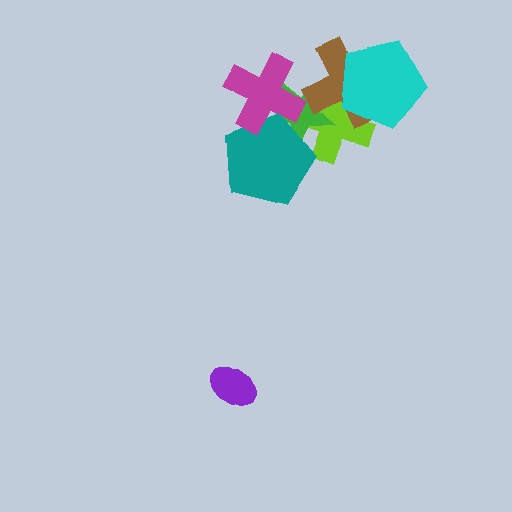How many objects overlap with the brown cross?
3 objects overlap with the brown cross.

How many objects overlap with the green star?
4 objects overlap with the green star.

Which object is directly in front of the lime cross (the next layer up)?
The green star is directly in front of the lime cross.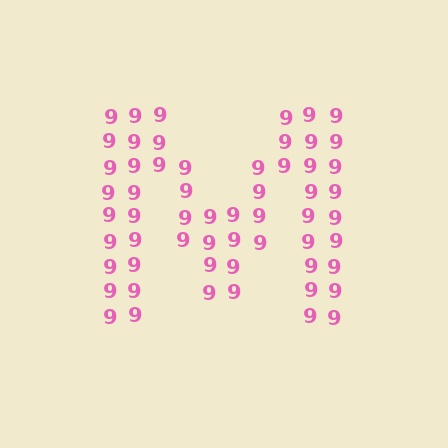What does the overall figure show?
The overall figure shows the letter M.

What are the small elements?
The small elements are digit 9's.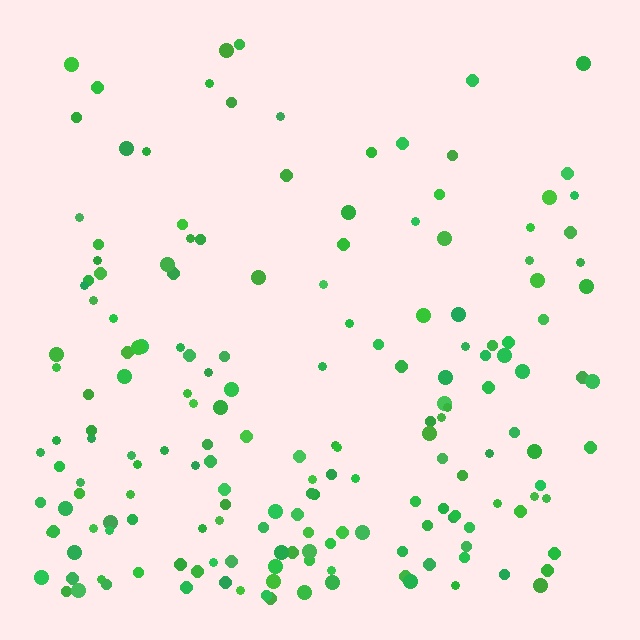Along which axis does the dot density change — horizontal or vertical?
Vertical.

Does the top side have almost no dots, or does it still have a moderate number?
Still a moderate number, just noticeably fewer than the bottom.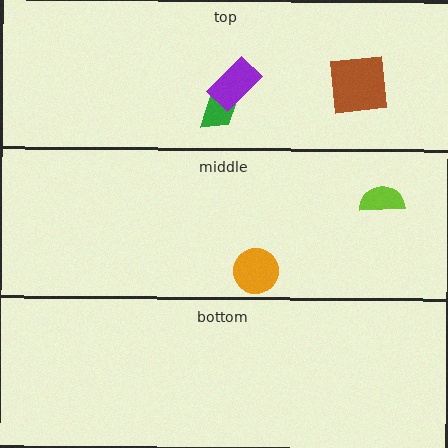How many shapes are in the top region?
3.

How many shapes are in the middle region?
2.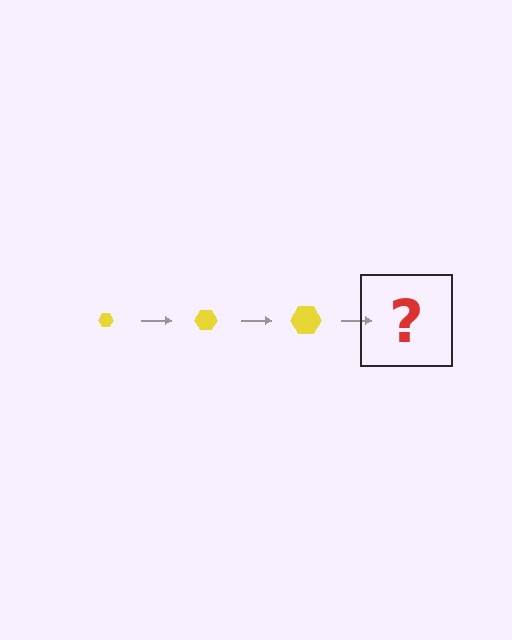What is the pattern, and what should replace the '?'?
The pattern is that the hexagon gets progressively larger each step. The '?' should be a yellow hexagon, larger than the previous one.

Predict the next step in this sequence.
The next step is a yellow hexagon, larger than the previous one.